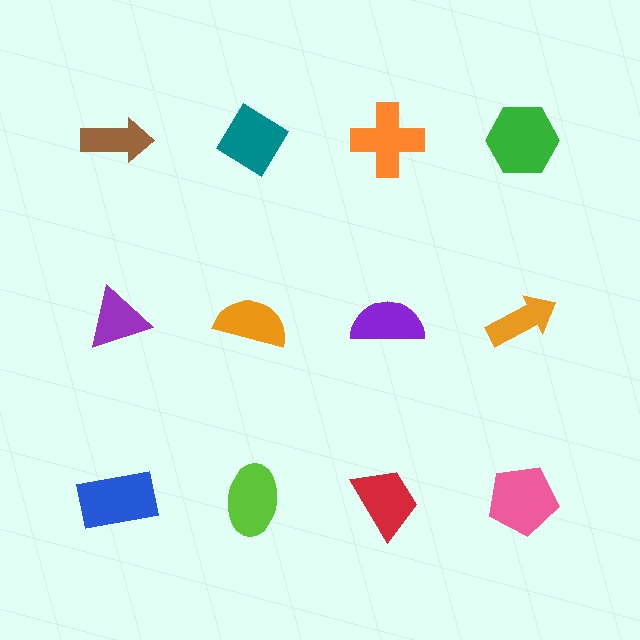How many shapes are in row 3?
4 shapes.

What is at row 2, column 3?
A purple semicircle.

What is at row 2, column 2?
An orange semicircle.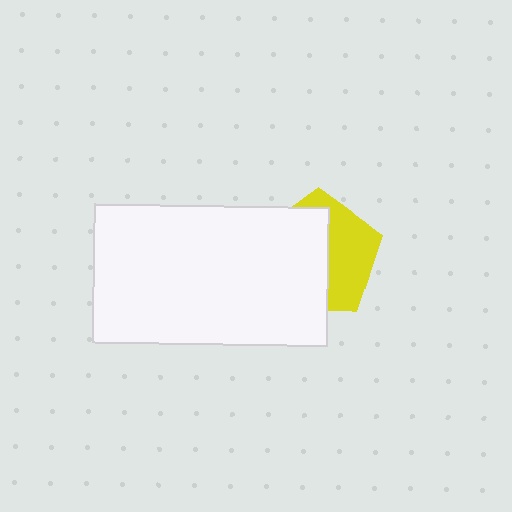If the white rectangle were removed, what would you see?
You would see the complete yellow pentagon.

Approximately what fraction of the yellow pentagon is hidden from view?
Roughly 59% of the yellow pentagon is hidden behind the white rectangle.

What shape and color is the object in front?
The object in front is a white rectangle.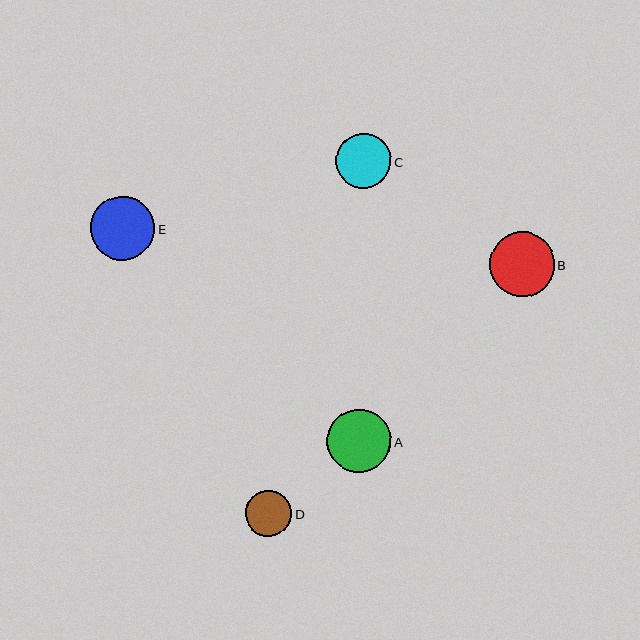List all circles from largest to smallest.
From largest to smallest: B, E, A, C, D.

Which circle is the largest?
Circle B is the largest with a size of approximately 65 pixels.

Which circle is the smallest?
Circle D is the smallest with a size of approximately 46 pixels.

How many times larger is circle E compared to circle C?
Circle E is approximately 1.2 times the size of circle C.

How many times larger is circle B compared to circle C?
Circle B is approximately 1.2 times the size of circle C.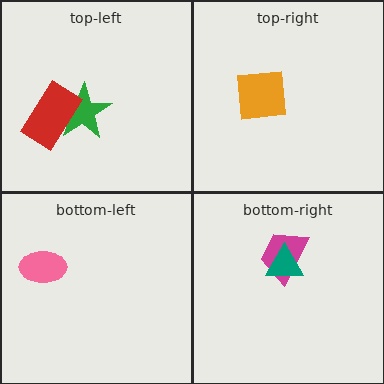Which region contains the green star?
The top-left region.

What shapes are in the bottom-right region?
The magenta trapezoid, the teal triangle.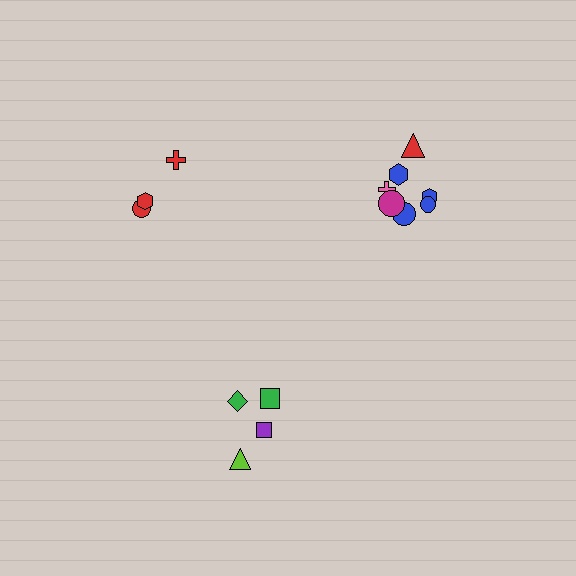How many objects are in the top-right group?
There are 7 objects.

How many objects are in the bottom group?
There are 4 objects.